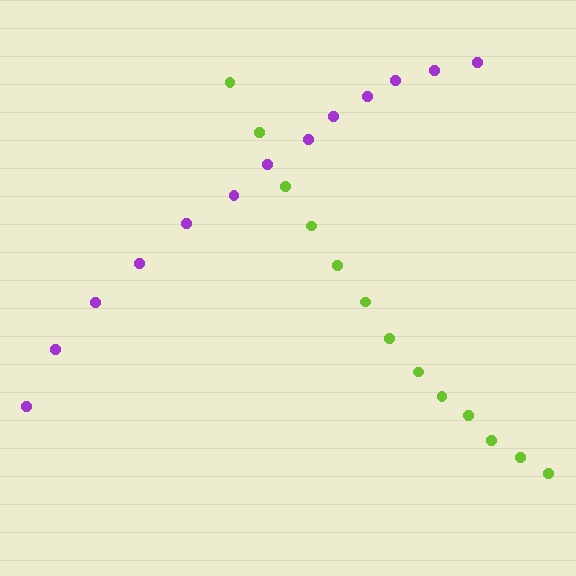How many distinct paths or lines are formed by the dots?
There are 2 distinct paths.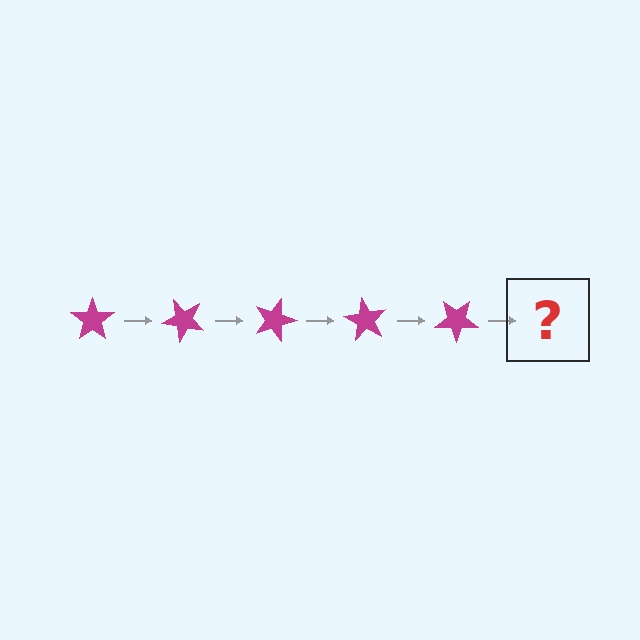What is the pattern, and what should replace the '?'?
The pattern is that the star rotates 45 degrees each step. The '?' should be a magenta star rotated 225 degrees.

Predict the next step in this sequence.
The next step is a magenta star rotated 225 degrees.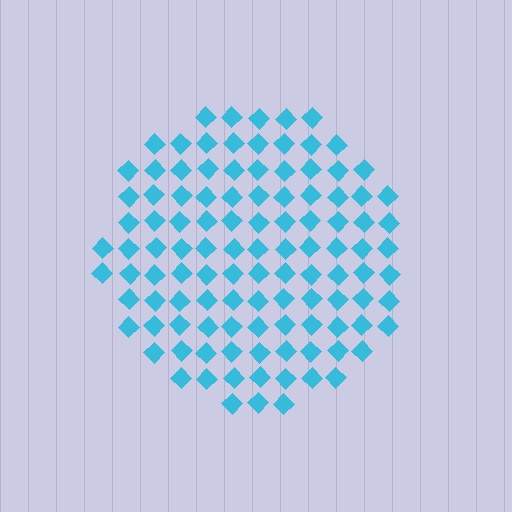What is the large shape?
The large shape is a circle.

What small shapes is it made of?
It is made of small diamonds.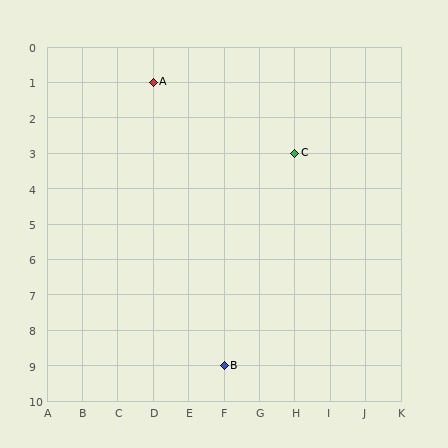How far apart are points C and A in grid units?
Points C and A are 4 columns and 2 rows apart (about 4.5 grid units diagonally).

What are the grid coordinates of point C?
Point C is at grid coordinates (H, 3).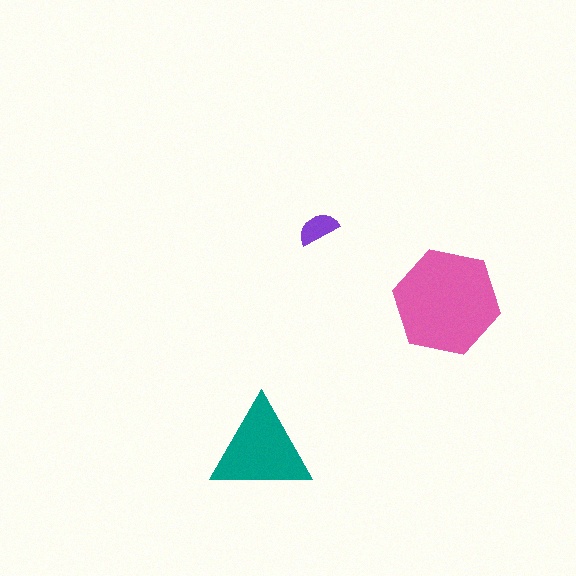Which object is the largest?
The pink hexagon.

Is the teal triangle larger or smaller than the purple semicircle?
Larger.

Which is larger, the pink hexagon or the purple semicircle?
The pink hexagon.